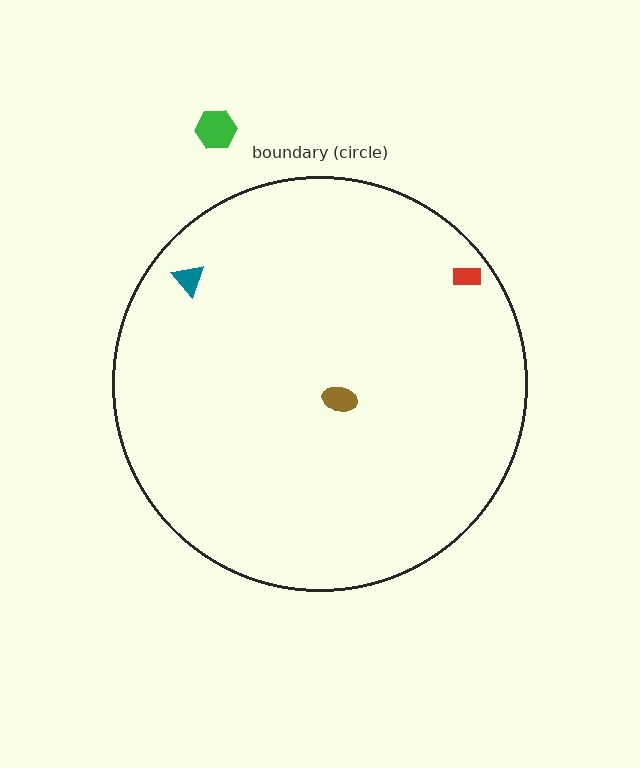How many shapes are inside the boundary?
3 inside, 1 outside.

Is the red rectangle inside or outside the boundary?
Inside.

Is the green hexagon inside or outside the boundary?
Outside.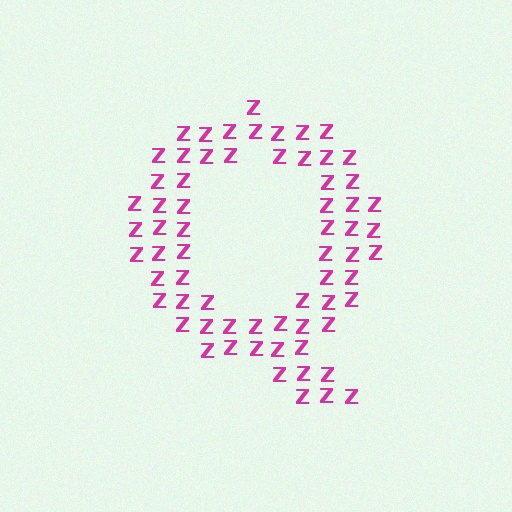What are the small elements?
The small elements are letter Z's.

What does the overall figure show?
The overall figure shows the letter Q.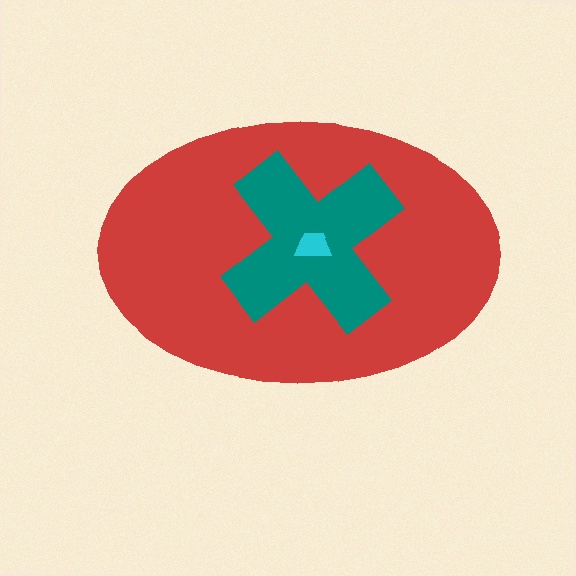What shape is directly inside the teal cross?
The cyan trapezoid.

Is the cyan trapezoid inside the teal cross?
Yes.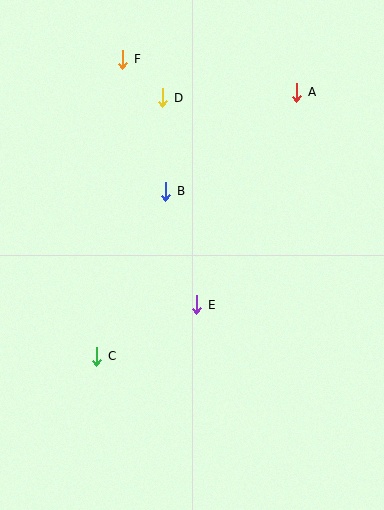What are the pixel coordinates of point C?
Point C is at (97, 356).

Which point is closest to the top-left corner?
Point F is closest to the top-left corner.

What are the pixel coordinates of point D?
Point D is at (163, 98).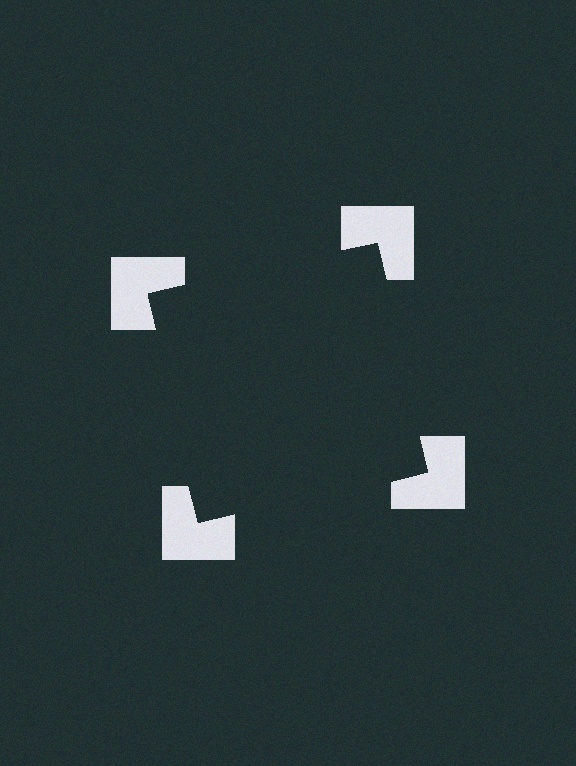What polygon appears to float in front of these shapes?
An illusory square — its edges are inferred from the aligned wedge cuts in the notched squares, not physically drawn.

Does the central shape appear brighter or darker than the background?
It typically appears slightly darker than the background, even though no actual brightness change is drawn.